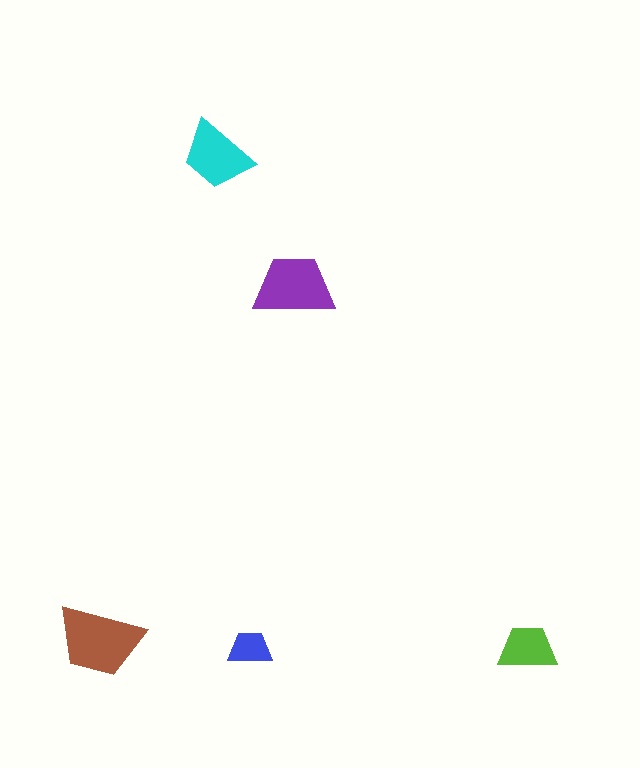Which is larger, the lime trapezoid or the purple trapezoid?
The purple one.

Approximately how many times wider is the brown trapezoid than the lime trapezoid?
About 1.5 times wider.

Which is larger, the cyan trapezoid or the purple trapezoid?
The purple one.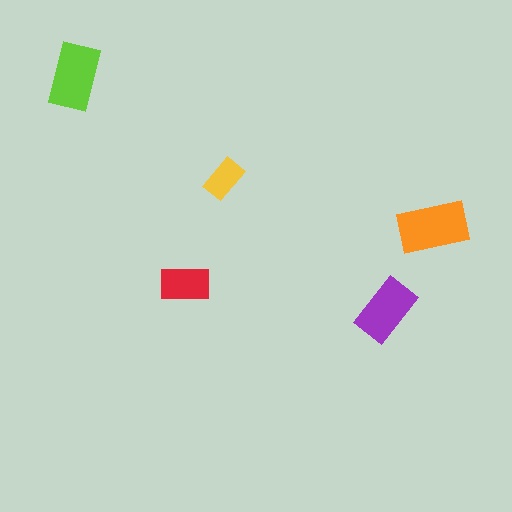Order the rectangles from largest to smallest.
the orange one, the lime one, the purple one, the red one, the yellow one.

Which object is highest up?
The lime rectangle is topmost.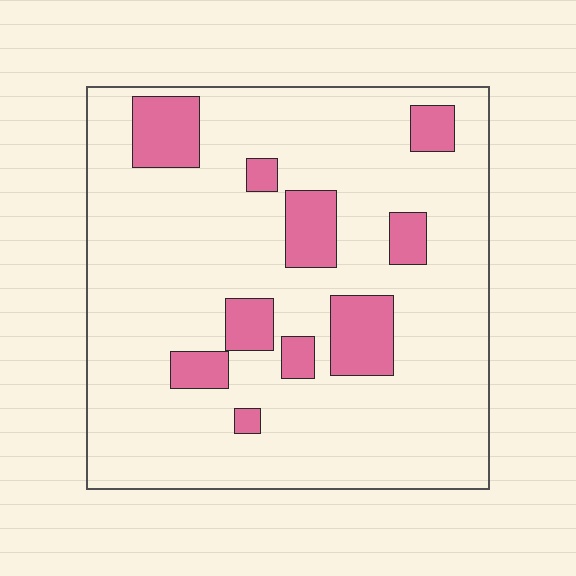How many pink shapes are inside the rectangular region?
10.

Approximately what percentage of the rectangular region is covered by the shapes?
Approximately 15%.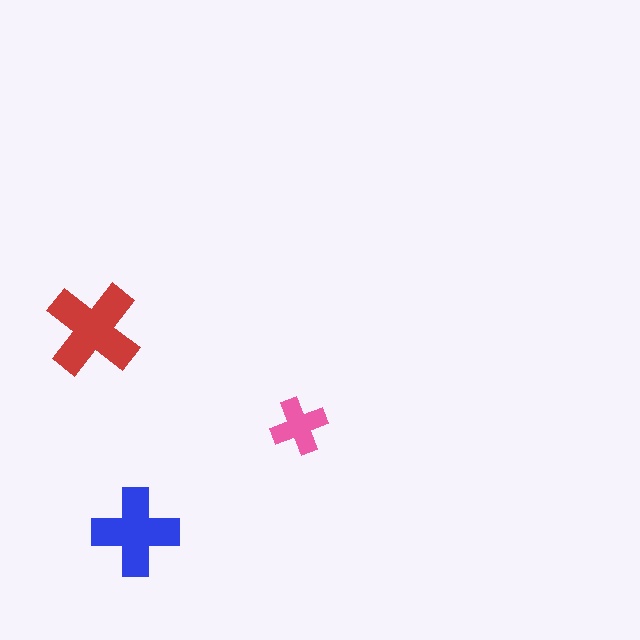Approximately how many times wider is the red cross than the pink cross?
About 1.5 times wider.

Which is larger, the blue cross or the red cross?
The red one.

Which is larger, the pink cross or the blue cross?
The blue one.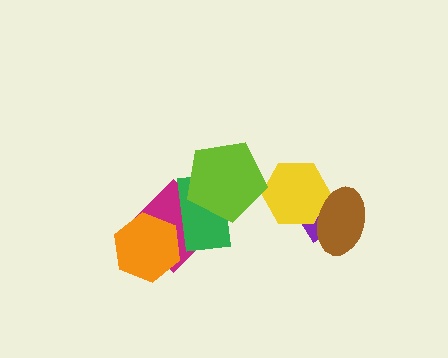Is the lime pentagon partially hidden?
No, no other shape covers it.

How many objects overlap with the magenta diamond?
3 objects overlap with the magenta diamond.